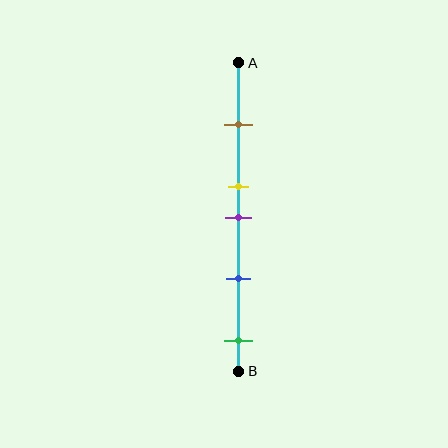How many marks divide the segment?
There are 5 marks dividing the segment.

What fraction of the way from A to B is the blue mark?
The blue mark is approximately 70% (0.7) of the way from A to B.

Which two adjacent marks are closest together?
The yellow and purple marks are the closest adjacent pair.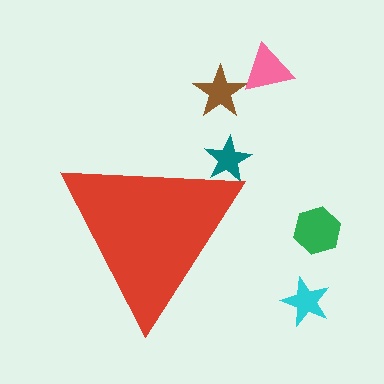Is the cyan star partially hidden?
No, the cyan star is fully visible.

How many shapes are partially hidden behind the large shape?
1 shape is partially hidden.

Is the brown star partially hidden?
No, the brown star is fully visible.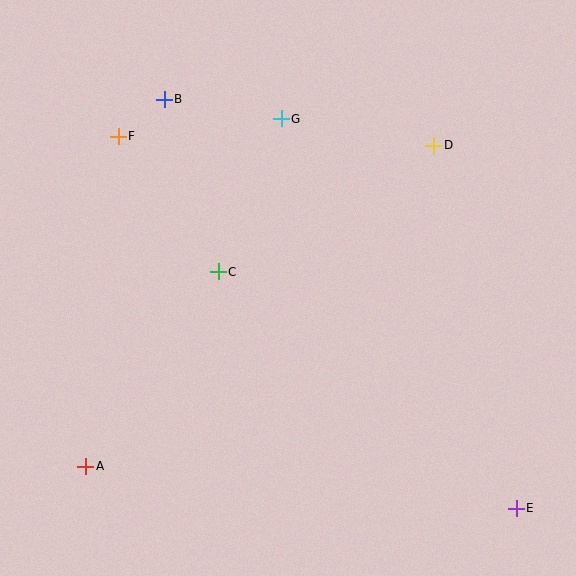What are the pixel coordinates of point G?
Point G is at (281, 119).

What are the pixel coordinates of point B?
Point B is at (164, 99).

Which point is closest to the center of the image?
Point C at (218, 272) is closest to the center.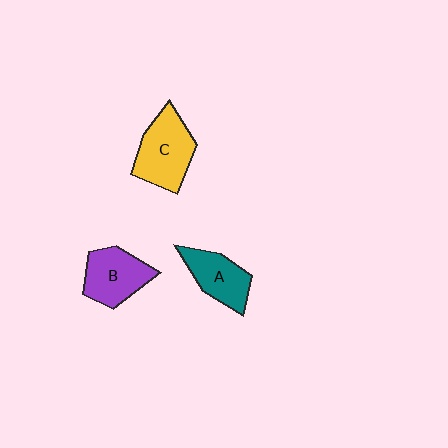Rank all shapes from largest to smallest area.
From largest to smallest: C (yellow), B (purple), A (teal).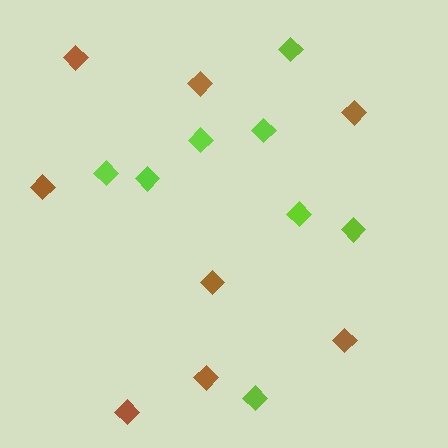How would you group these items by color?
There are 2 groups: one group of lime diamonds (8) and one group of brown diamonds (8).